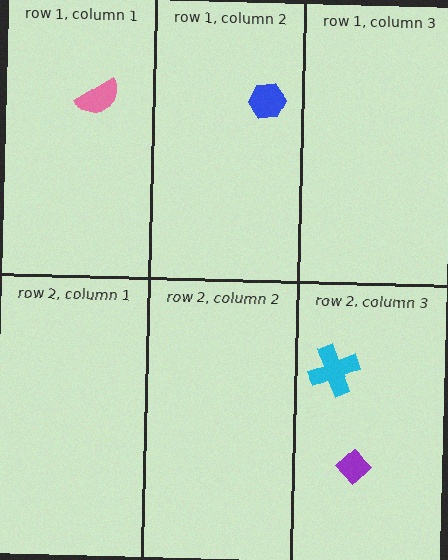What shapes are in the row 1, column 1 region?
The pink semicircle.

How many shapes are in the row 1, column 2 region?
1.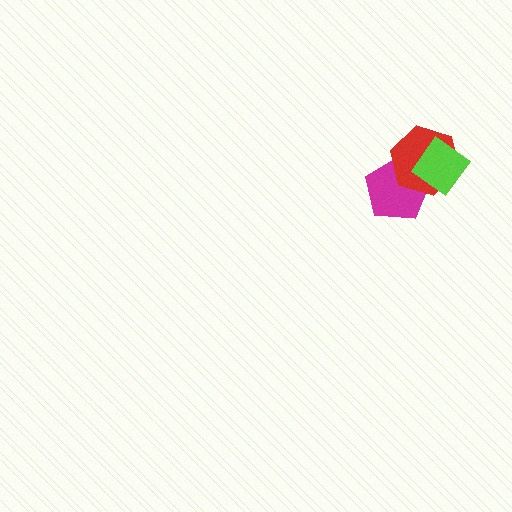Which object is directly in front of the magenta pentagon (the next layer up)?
The red hexagon is directly in front of the magenta pentagon.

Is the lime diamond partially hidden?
No, no other shape covers it.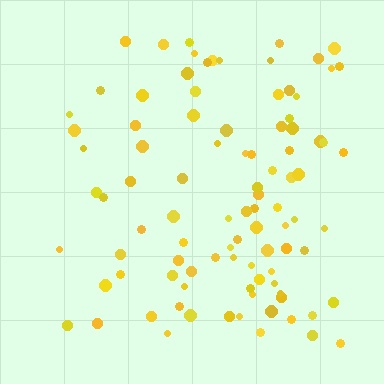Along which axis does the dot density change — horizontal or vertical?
Horizontal.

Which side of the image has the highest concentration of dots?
The right.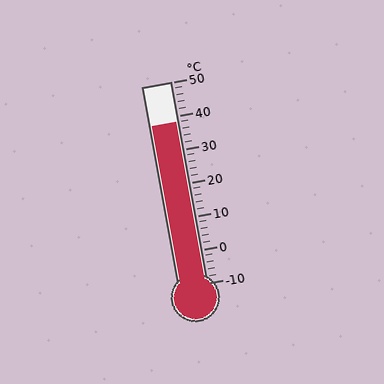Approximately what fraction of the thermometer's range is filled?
The thermometer is filled to approximately 80% of its range.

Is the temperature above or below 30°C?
The temperature is above 30°C.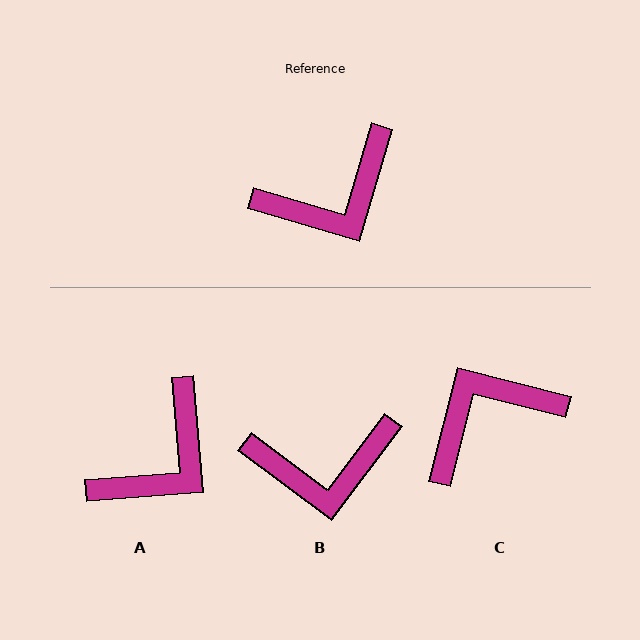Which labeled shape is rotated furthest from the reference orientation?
C, about 178 degrees away.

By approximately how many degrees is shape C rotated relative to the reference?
Approximately 178 degrees clockwise.